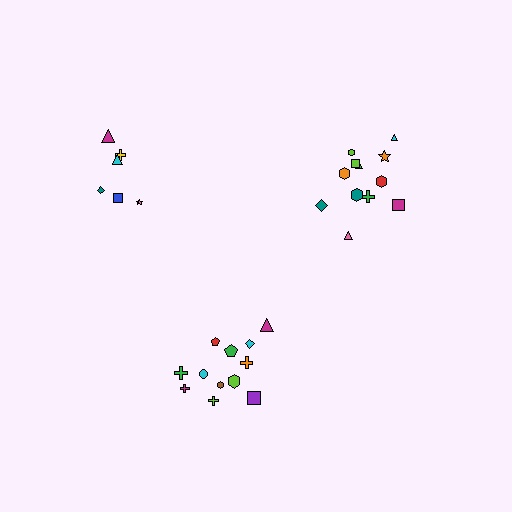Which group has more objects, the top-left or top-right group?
The top-right group.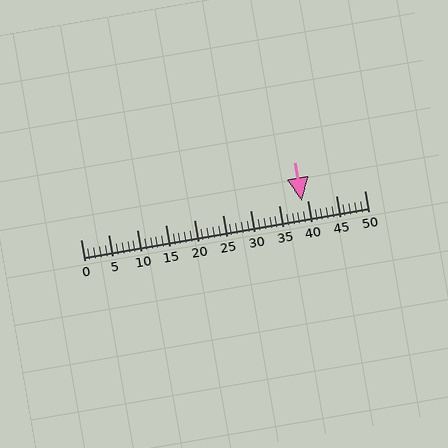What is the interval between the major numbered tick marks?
The major tick marks are spaced 5 units apart.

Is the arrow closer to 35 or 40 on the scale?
The arrow is closer to 40.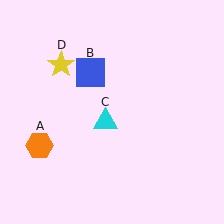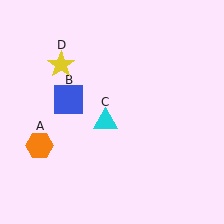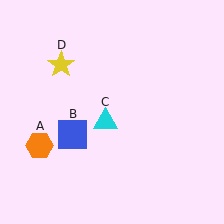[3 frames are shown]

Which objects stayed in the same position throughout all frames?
Orange hexagon (object A) and cyan triangle (object C) and yellow star (object D) remained stationary.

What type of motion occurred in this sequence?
The blue square (object B) rotated counterclockwise around the center of the scene.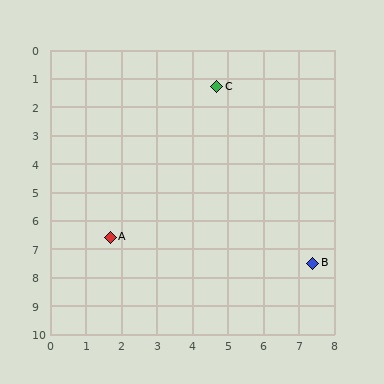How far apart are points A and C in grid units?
Points A and C are about 6.1 grid units apart.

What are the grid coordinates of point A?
Point A is at approximately (1.7, 6.6).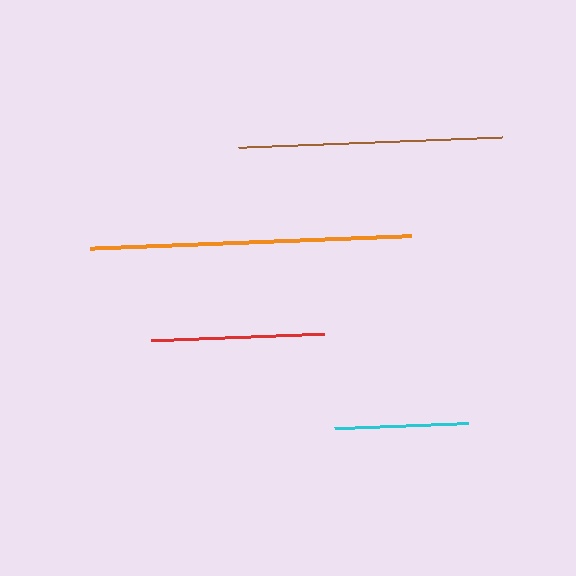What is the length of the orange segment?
The orange segment is approximately 321 pixels long.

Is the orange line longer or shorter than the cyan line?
The orange line is longer than the cyan line.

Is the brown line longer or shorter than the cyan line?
The brown line is longer than the cyan line.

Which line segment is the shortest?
The cyan line is the shortest at approximately 134 pixels.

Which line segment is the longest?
The orange line is the longest at approximately 321 pixels.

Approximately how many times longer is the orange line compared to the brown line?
The orange line is approximately 1.2 times the length of the brown line.